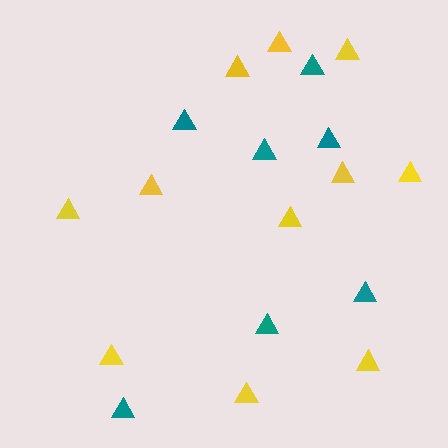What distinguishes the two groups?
There are 2 groups: one group of yellow triangles (11) and one group of teal triangles (7).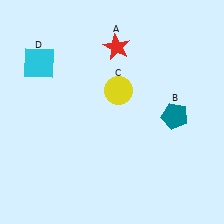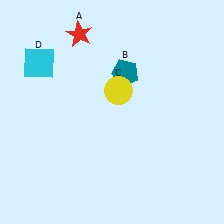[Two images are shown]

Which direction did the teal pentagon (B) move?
The teal pentagon (B) moved left.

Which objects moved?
The objects that moved are: the red star (A), the teal pentagon (B).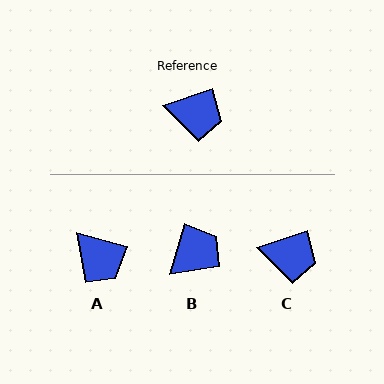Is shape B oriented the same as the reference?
No, it is off by about 54 degrees.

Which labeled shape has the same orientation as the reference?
C.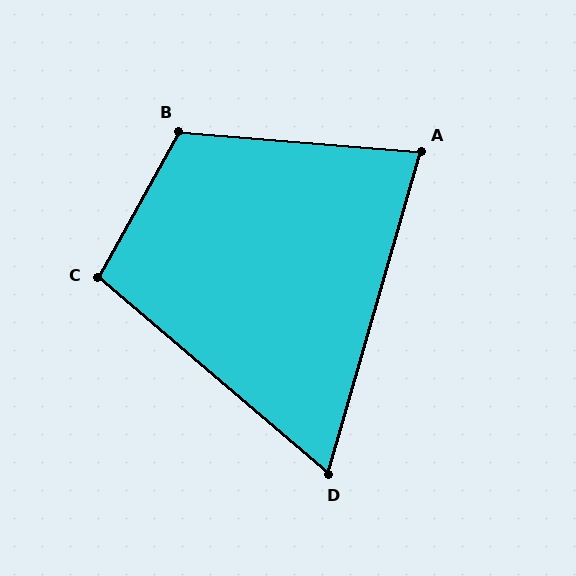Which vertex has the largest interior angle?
B, at approximately 114 degrees.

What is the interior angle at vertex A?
Approximately 79 degrees (acute).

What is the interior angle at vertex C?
Approximately 101 degrees (obtuse).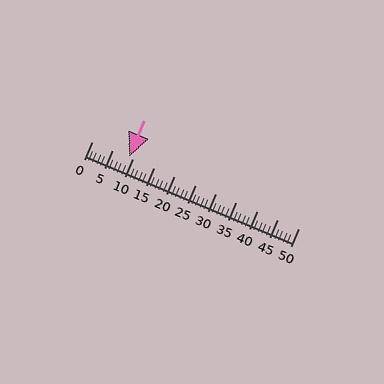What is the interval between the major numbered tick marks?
The major tick marks are spaced 5 units apart.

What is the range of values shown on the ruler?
The ruler shows values from 0 to 50.